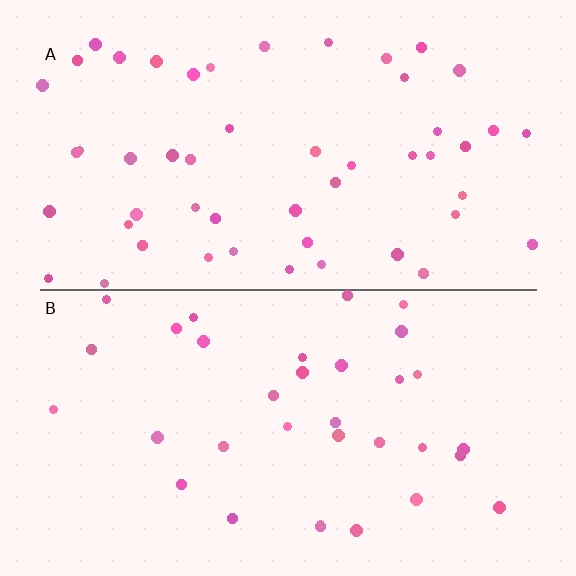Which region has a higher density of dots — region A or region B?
A (the top).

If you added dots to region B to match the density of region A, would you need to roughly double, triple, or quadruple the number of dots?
Approximately double.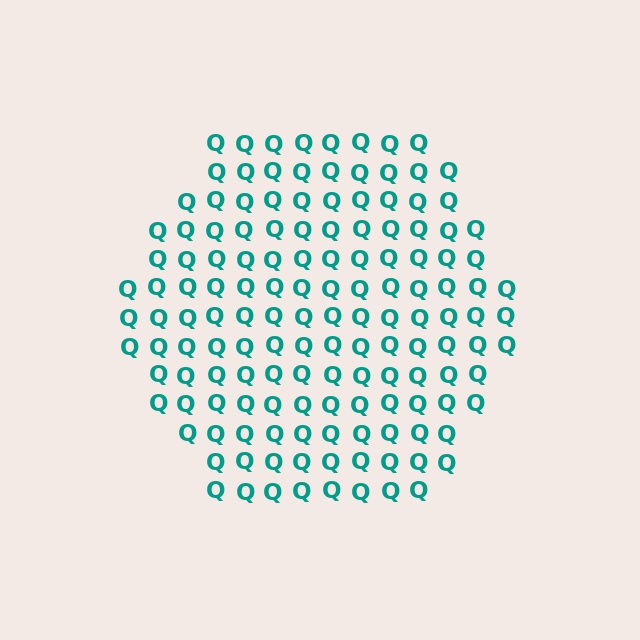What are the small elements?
The small elements are letter Q's.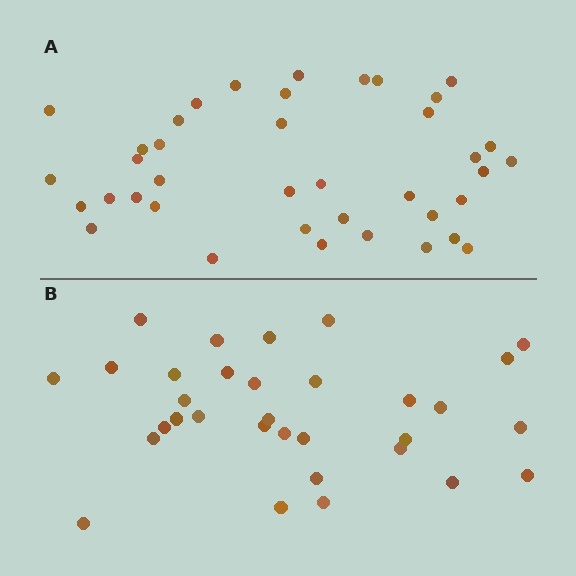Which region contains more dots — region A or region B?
Region A (the top region) has more dots.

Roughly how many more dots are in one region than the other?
Region A has roughly 8 or so more dots than region B.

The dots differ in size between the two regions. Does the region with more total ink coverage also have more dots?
No. Region B has more total ink coverage because its dots are larger, but region A actually contains more individual dots. Total area can be misleading — the number of items is what matters here.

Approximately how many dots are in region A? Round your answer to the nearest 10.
About 40 dots. (The exact count is 39, which rounds to 40.)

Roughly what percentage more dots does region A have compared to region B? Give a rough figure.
About 20% more.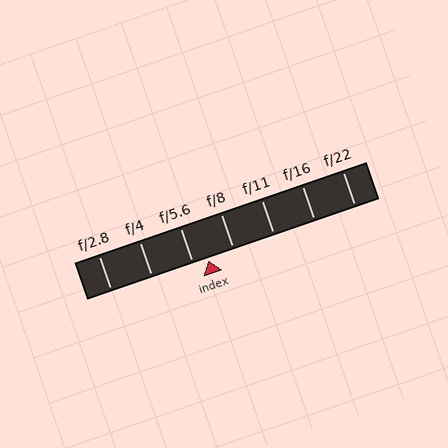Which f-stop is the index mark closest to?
The index mark is closest to f/5.6.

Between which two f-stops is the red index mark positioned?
The index mark is between f/5.6 and f/8.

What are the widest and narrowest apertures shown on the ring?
The widest aperture shown is f/2.8 and the narrowest is f/22.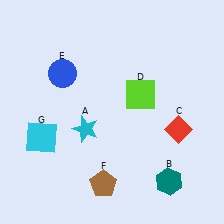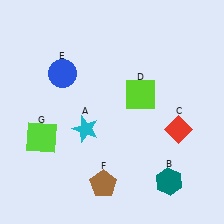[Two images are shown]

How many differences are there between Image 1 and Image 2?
There is 1 difference between the two images.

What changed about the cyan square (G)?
In Image 1, G is cyan. In Image 2, it changed to lime.